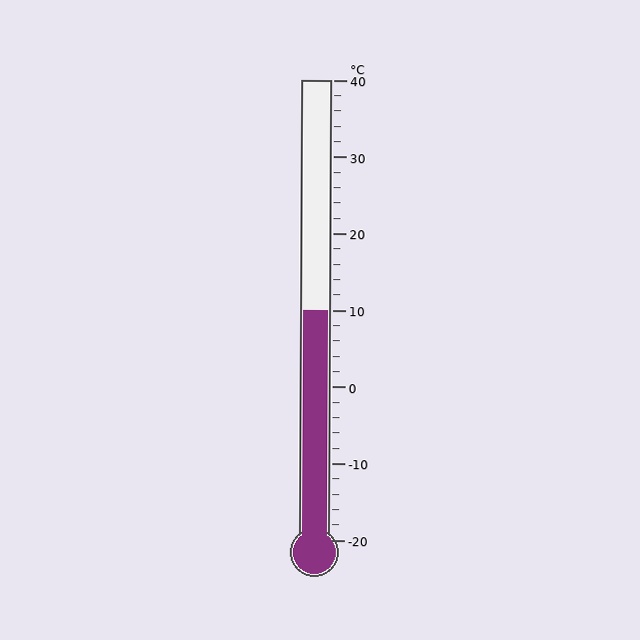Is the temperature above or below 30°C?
The temperature is below 30°C.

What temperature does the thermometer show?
The thermometer shows approximately 10°C.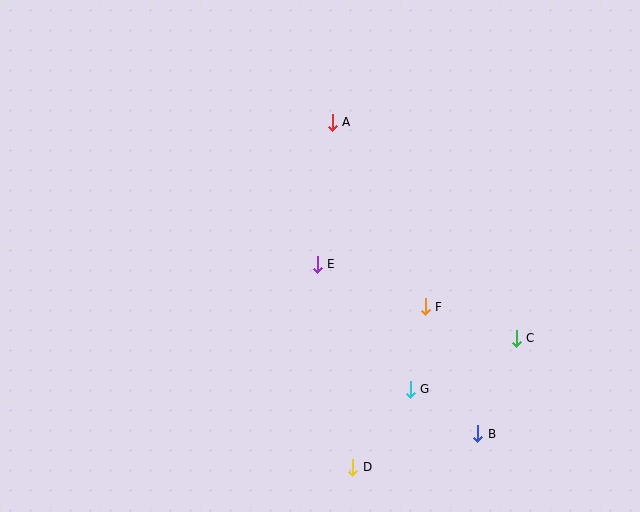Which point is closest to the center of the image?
Point E at (317, 264) is closest to the center.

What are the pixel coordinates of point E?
Point E is at (317, 264).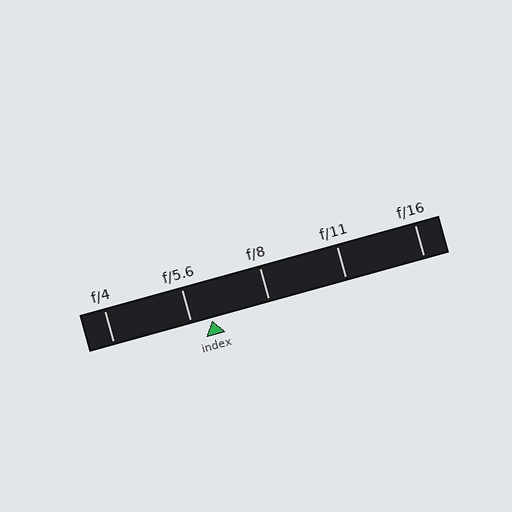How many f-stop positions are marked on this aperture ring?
There are 5 f-stop positions marked.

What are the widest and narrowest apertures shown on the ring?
The widest aperture shown is f/4 and the narrowest is f/16.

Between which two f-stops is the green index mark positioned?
The index mark is between f/5.6 and f/8.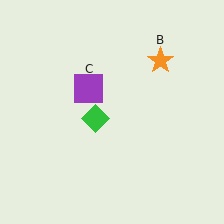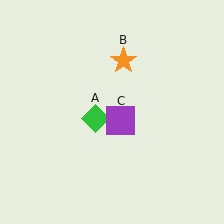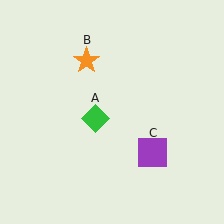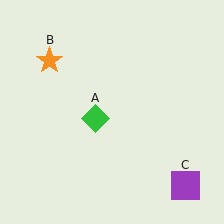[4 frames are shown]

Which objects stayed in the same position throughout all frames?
Green diamond (object A) remained stationary.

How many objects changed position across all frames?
2 objects changed position: orange star (object B), purple square (object C).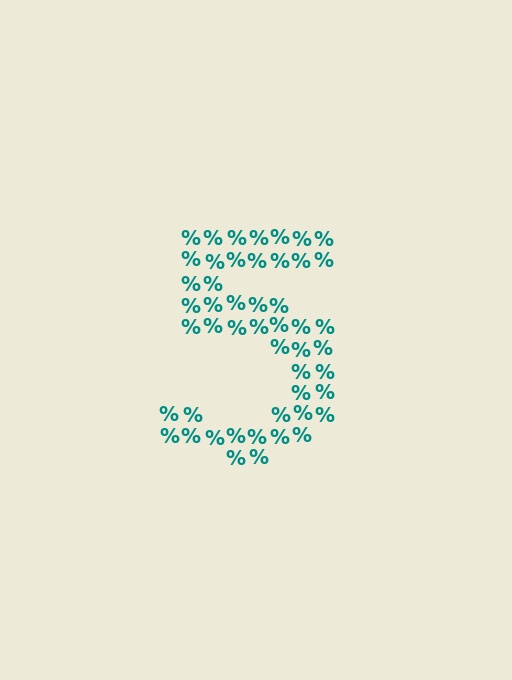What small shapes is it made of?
It is made of small percent signs.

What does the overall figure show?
The overall figure shows the digit 5.